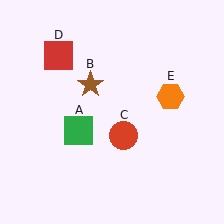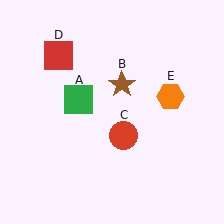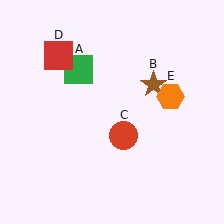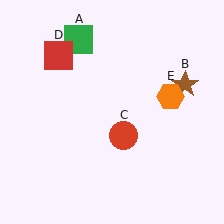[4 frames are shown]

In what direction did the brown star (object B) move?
The brown star (object B) moved right.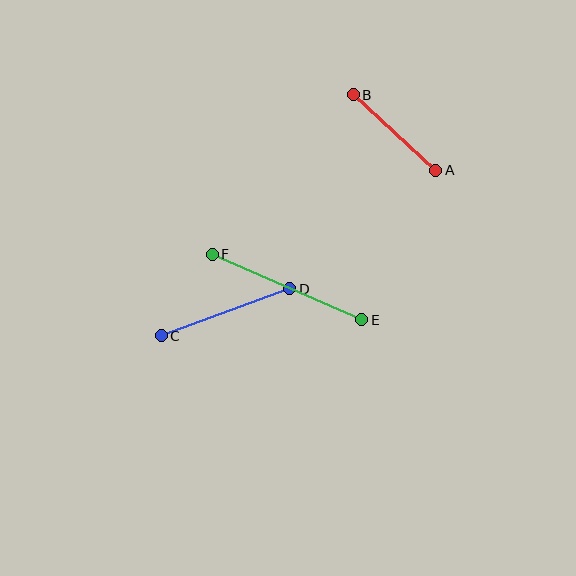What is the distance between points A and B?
The distance is approximately 112 pixels.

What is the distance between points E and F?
The distance is approximately 163 pixels.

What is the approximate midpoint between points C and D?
The midpoint is at approximately (226, 312) pixels.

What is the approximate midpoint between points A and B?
The midpoint is at approximately (395, 133) pixels.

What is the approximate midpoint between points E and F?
The midpoint is at approximately (287, 287) pixels.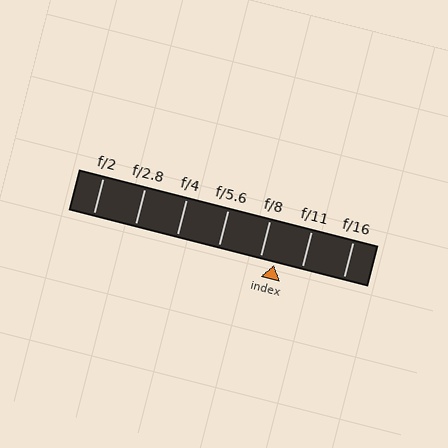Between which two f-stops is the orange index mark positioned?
The index mark is between f/8 and f/11.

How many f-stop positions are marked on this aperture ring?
There are 7 f-stop positions marked.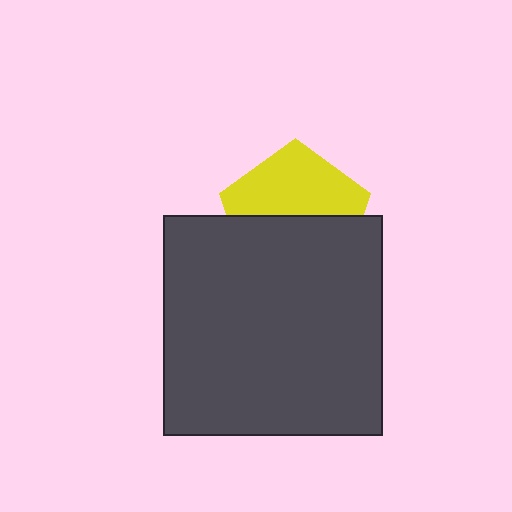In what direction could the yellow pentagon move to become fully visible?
The yellow pentagon could move up. That would shift it out from behind the dark gray square entirely.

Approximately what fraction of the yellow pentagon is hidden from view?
Roughly 51% of the yellow pentagon is hidden behind the dark gray square.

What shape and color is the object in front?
The object in front is a dark gray square.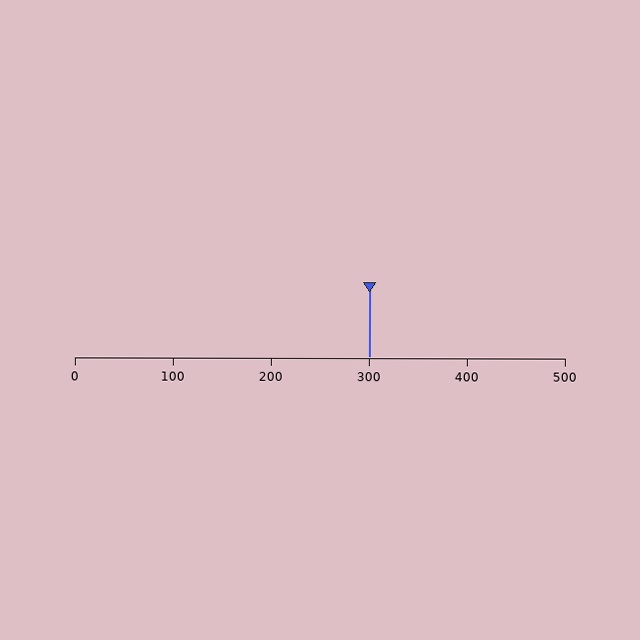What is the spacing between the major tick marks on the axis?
The major ticks are spaced 100 apart.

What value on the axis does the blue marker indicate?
The marker indicates approximately 300.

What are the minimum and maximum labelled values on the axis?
The axis runs from 0 to 500.